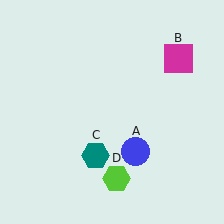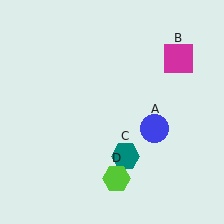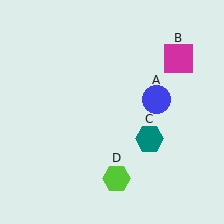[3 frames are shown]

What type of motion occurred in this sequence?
The blue circle (object A), teal hexagon (object C) rotated counterclockwise around the center of the scene.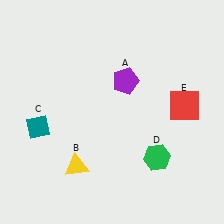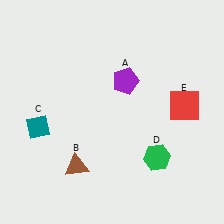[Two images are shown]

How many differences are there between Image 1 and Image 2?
There is 1 difference between the two images.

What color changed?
The triangle (B) changed from yellow in Image 1 to brown in Image 2.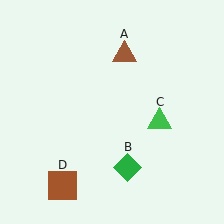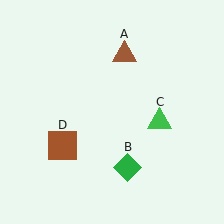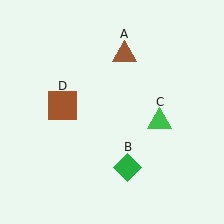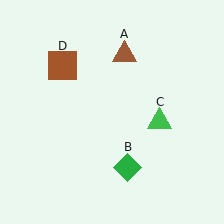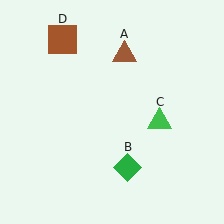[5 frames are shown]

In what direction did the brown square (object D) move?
The brown square (object D) moved up.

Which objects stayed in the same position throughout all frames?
Brown triangle (object A) and green diamond (object B) and green triangle (object C) remained stationary.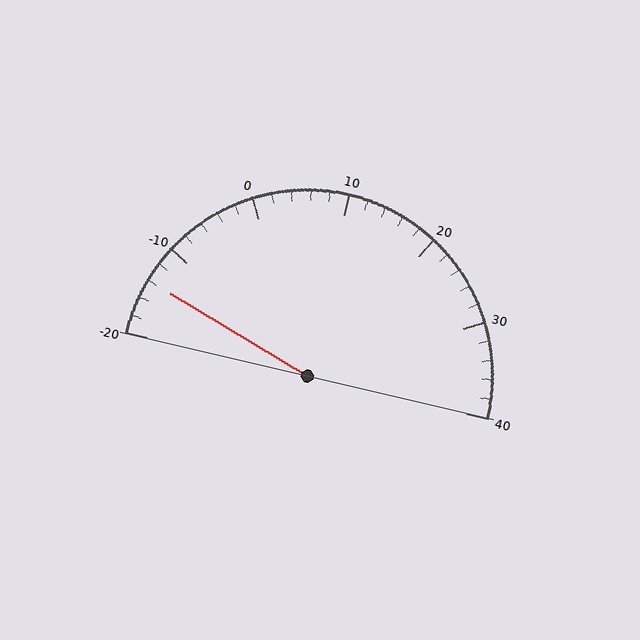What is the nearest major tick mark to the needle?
The nearest major tick mark is -10.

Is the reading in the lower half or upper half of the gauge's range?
The reading is in the lower half of the range (-20 to 40).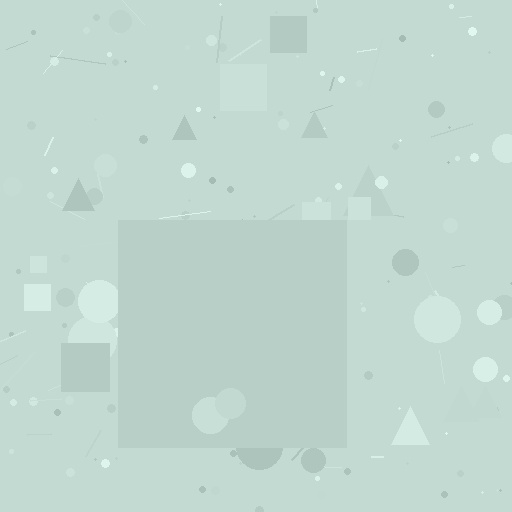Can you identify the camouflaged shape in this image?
The camouflaged shape is a square.